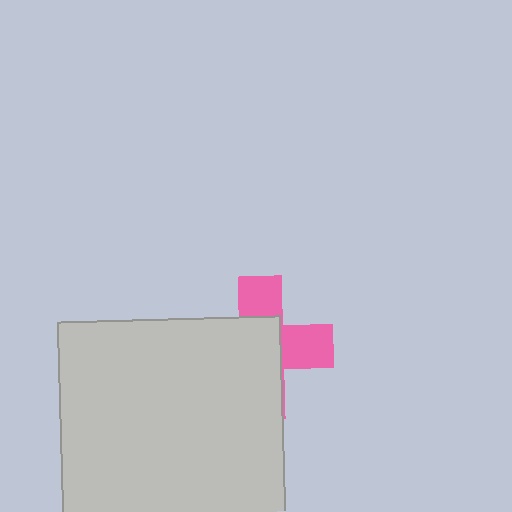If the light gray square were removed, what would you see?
You would see the complete pink cross.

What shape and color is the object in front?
The object in front is a light gray square.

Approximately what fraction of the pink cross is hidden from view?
Roughly 61% of the pink cross is hidden behind the light gray square.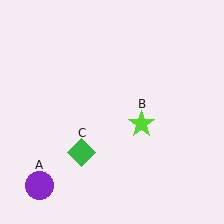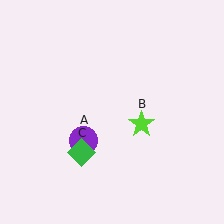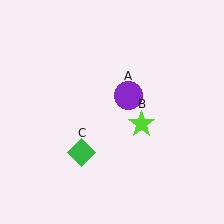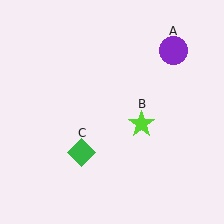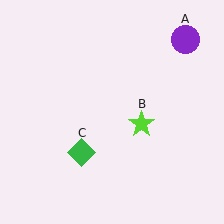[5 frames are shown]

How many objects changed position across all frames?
1 object changed position: purple circle (object A).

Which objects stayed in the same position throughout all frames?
Lime star (object B) and green diamond (object C) remained stationary.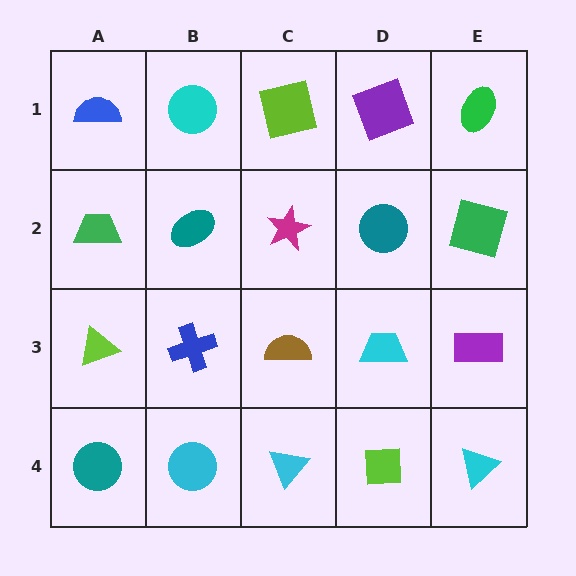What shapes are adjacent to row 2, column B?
A cyan circle (row 1, column B), a blue cross (row 3, column B), a green trapezoid (row 2, column A), a magenta star (row 2, column C).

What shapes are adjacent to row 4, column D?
A cyan trapezoid (row 3, column D), a cyan triangle (row 4, column C), a cyan triangle (row 4, column E).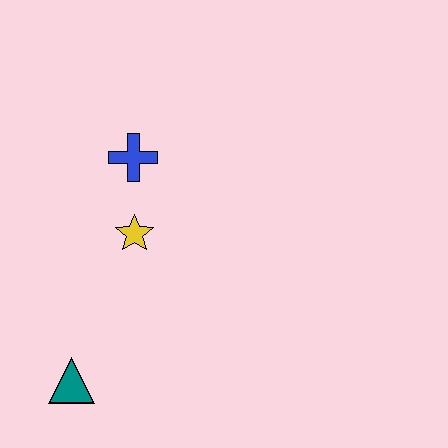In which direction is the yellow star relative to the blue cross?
The yellow star is below the blue cross.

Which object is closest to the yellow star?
The blue cross is closest to the yellow star.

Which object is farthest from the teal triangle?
The blue cross is farthest from the teal triangle.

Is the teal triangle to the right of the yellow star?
No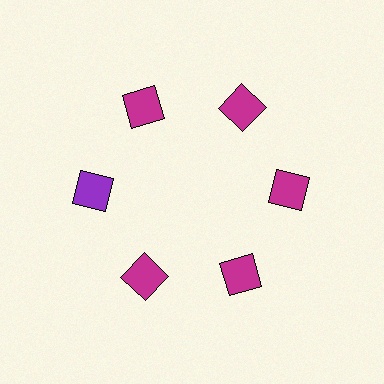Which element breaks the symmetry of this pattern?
The purple diamond at roughly the 9 o'clock position breaks the symmetry. All other shapes are magenta diamonds.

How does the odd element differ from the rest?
It has a different color: purple instead of magenta.